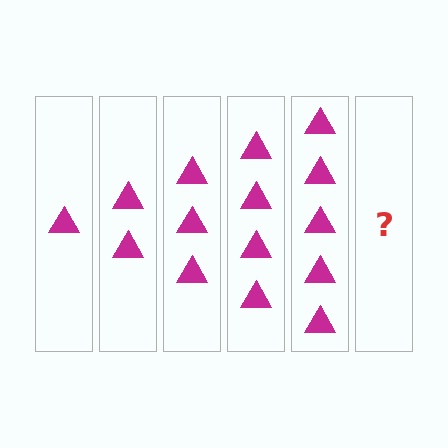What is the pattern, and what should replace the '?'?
The pattern is that each step adds one more triangle. The '?' should be 6 triangles.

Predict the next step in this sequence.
The next step is 6 triangles.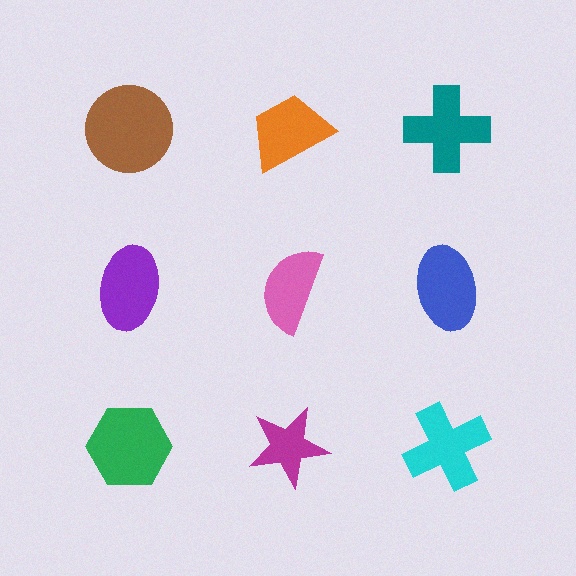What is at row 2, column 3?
A blue ellipse.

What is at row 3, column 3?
A cyan cross.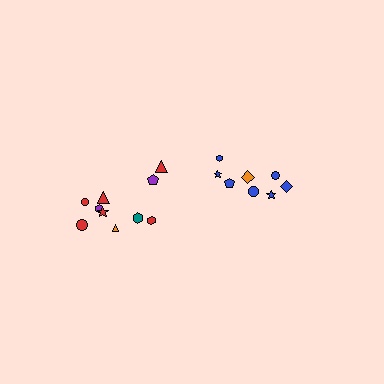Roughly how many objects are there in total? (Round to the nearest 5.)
Roughly 20 objects in total.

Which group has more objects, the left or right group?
The left group.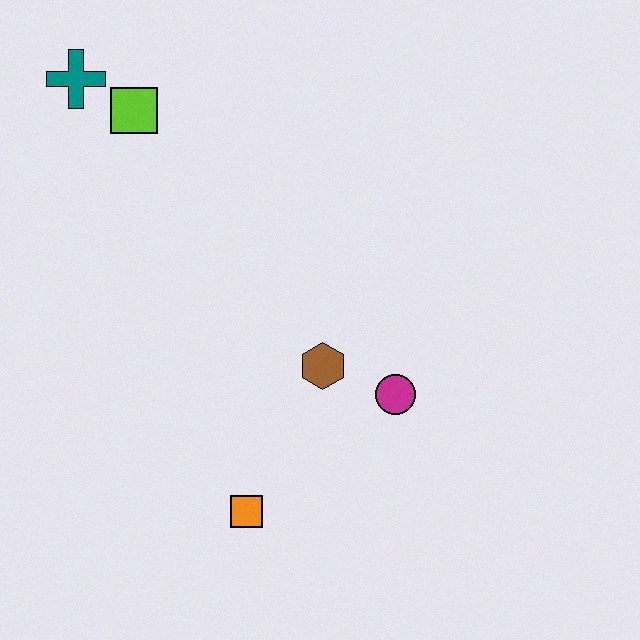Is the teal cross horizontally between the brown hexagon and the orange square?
No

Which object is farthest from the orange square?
The teal cross is farthest from the orange square.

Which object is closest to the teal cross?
The lime square is closest to the teal cross.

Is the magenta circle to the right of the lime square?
Yes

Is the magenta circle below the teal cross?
Yes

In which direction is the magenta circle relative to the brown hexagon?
The magenta circle is to the right of the brown hexagon.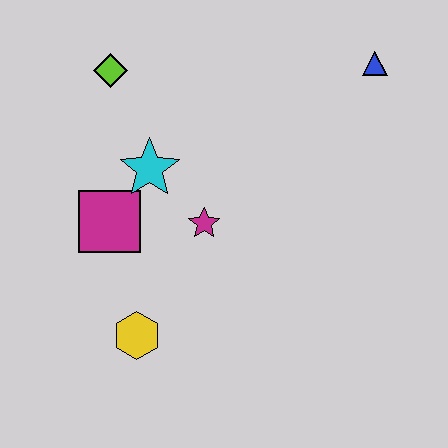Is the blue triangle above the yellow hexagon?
Yes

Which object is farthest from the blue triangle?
The yellow hexagon is farthest from the blue triangle.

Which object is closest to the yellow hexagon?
The magenta square is closest to the yellow hexagon.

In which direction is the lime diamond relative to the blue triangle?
The lime diamond is to the left of the blue triangle.